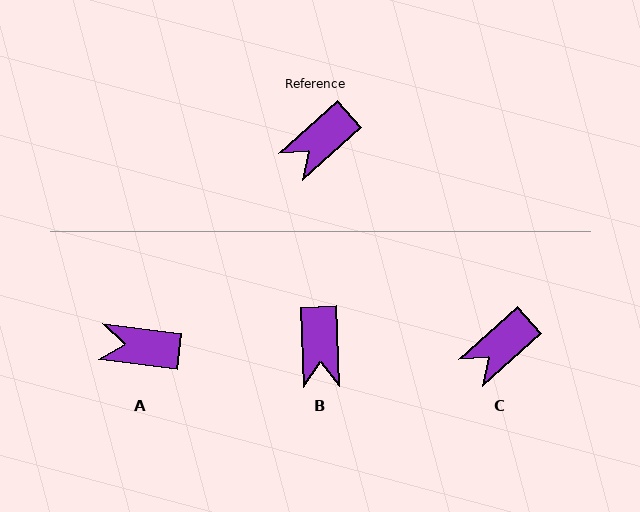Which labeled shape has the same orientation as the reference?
C.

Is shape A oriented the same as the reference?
No, it is off by about 48 degrees.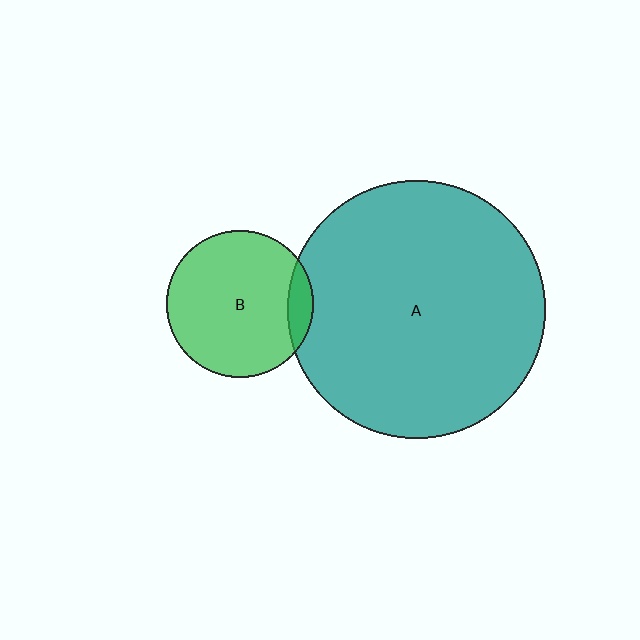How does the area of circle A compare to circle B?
Approximately 3.1 times.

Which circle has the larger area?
Circle A (teal).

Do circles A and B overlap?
Yes.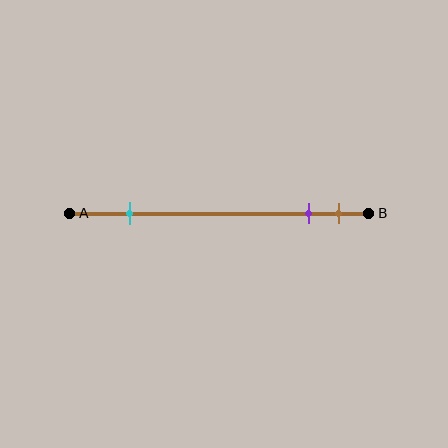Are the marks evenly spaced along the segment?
No, the marks are not evenly spaced.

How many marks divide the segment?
There are 3 marks dividing the segment.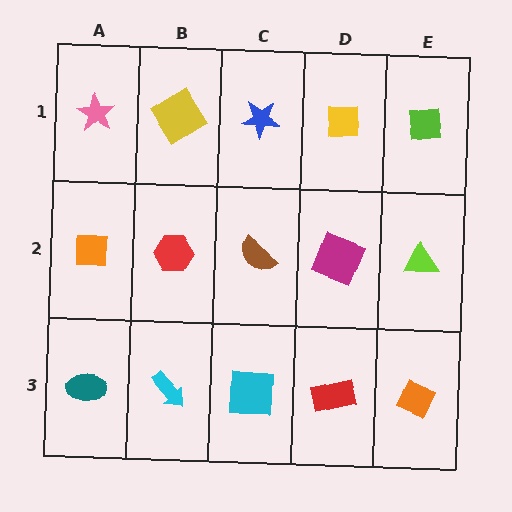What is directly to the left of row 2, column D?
A brown semicircle.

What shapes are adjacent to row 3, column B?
A red hexagon (row 2, column B), a teal ellipse (row 3, column A), a cyan square (row 3, column C).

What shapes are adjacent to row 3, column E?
A lime triangle (row 2, column E), a red rectangle (row 3, column D).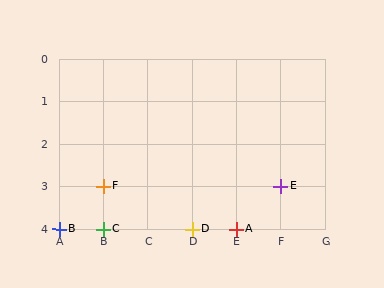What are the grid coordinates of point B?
Point B is at grid coordinates (A, 4).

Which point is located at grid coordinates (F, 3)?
Point E is at (F, 3).